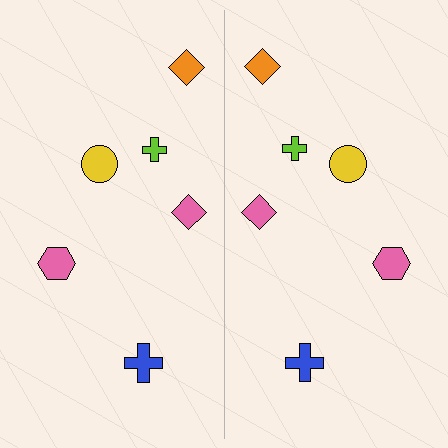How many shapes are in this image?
There are 12 shapes in this image.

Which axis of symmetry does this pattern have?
The pattern has a vertical axis of symmetry running through the center of the image.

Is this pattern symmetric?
Yes, this pattern has bilateral (reflection) symmetry.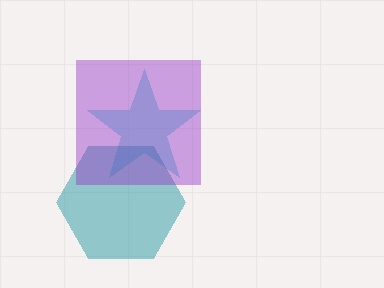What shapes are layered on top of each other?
The layered shapes are: a cyan star, a teal hexagon, a purple square.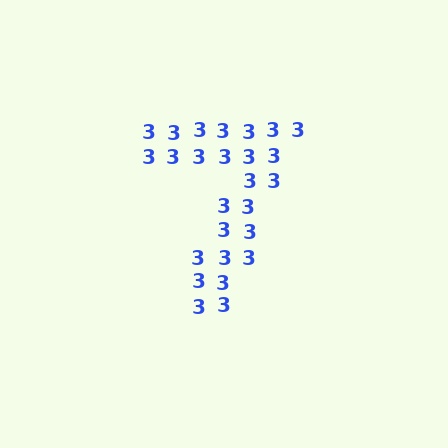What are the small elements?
The small elements are digit 3's.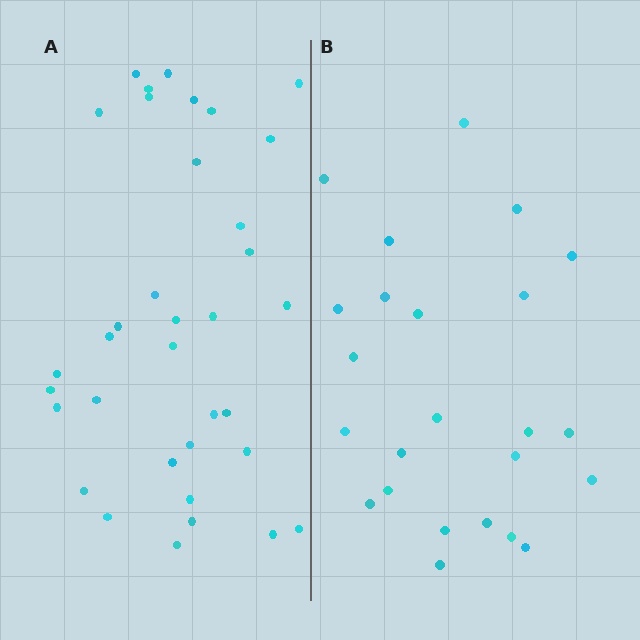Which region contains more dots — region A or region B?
Region A (the left region) has more dots.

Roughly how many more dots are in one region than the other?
Region A has roughly 12 or so more dots than region B.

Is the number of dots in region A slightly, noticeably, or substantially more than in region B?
Region A has substantially more. The ratio is roughly 1.5 to 1.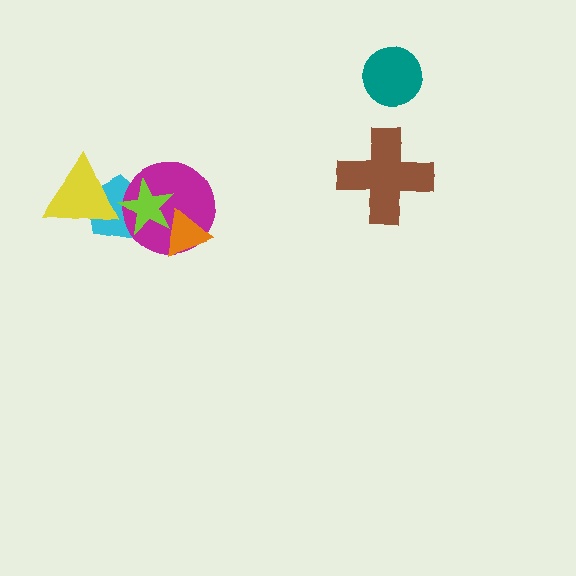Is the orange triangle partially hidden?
No, no other shape covers it.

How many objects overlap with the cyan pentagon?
3 objects overlap with the cyan pentagon.